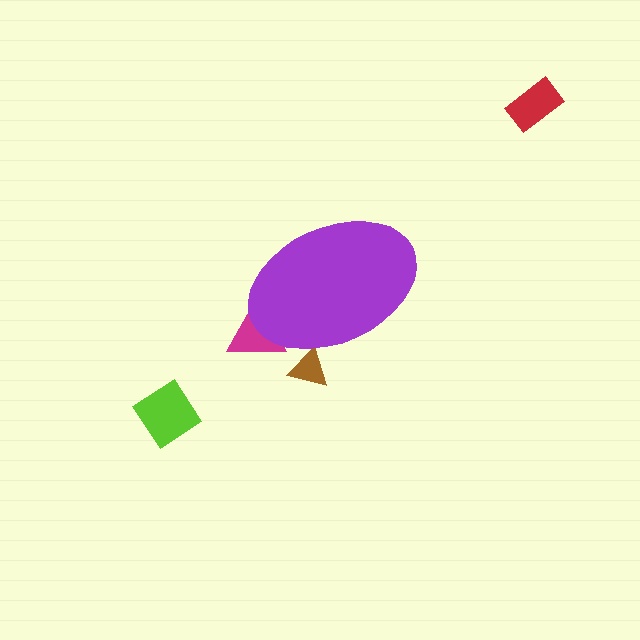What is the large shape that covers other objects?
A purple ellipse.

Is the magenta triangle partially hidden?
Yes, the magenta triangle is partially hidden behind the purple ellipse.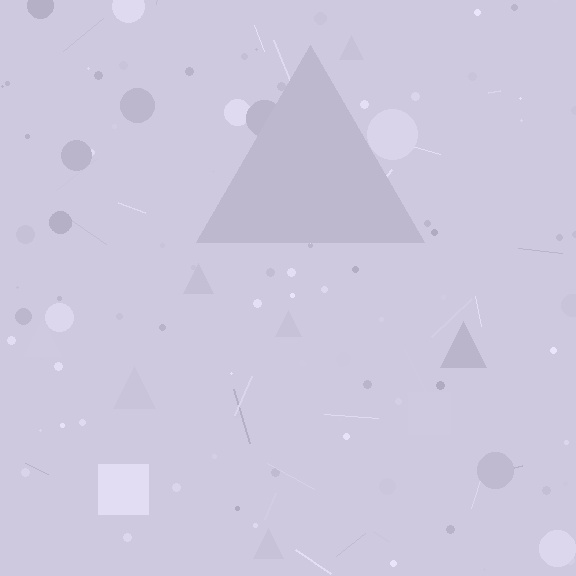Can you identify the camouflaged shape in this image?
The camouflaged shape is a triangle.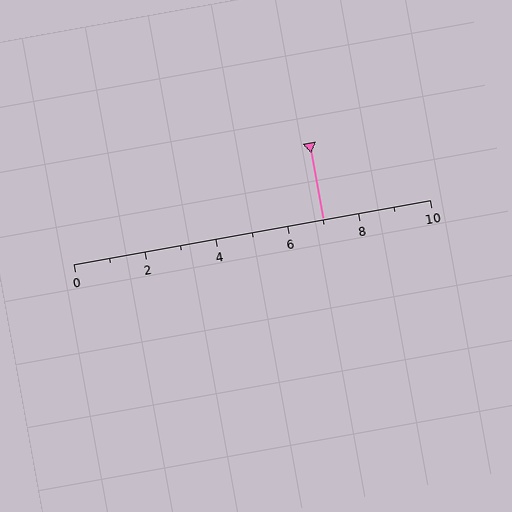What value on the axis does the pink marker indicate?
The marker indicates approximately 7.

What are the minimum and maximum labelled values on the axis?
The axis runs from 0 to 10.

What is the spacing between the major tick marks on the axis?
The major ticks are spaced 2 apart.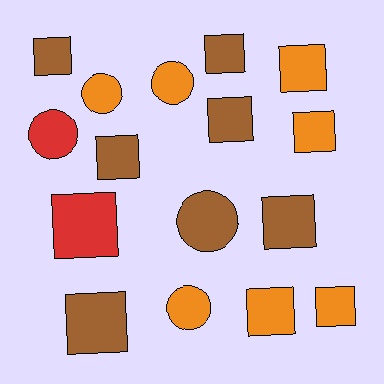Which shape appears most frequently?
Square, with 11 objects.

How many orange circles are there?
There are 3 orange circles.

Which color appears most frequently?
Orange, with 7 objects.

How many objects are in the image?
There are 16 objects.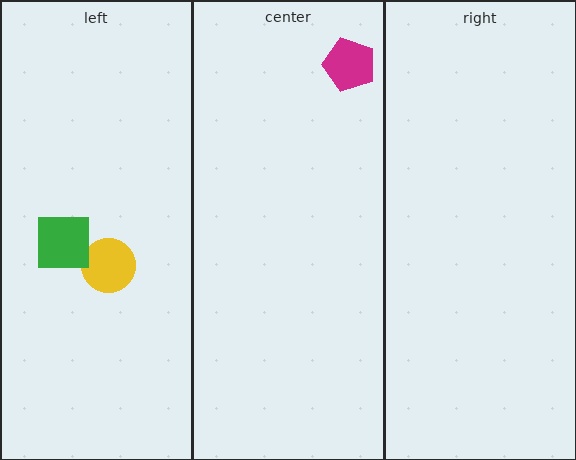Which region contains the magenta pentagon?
The center region.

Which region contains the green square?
The left region.